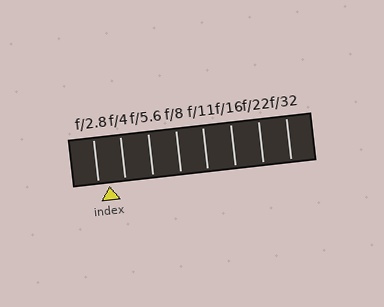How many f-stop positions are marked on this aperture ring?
There are 8 f-stop positions marked.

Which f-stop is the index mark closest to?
The index mark is closest to f/2.8.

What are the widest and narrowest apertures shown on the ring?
The widest aperture shown is f/2.8 and the narrowest is f/32.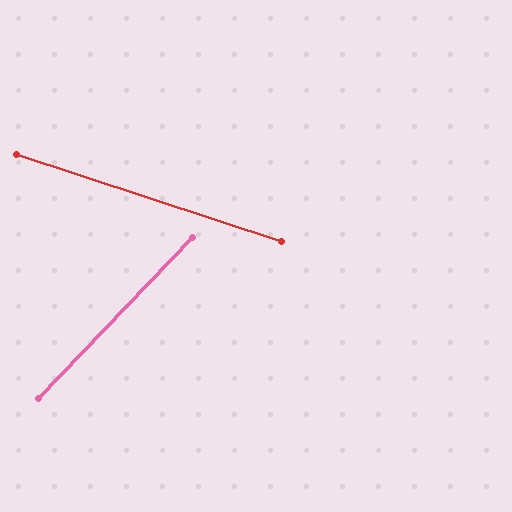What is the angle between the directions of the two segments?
Approximately 64 degrees.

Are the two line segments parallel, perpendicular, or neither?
Neither parallel nor perpendicular — they differ by about 64°.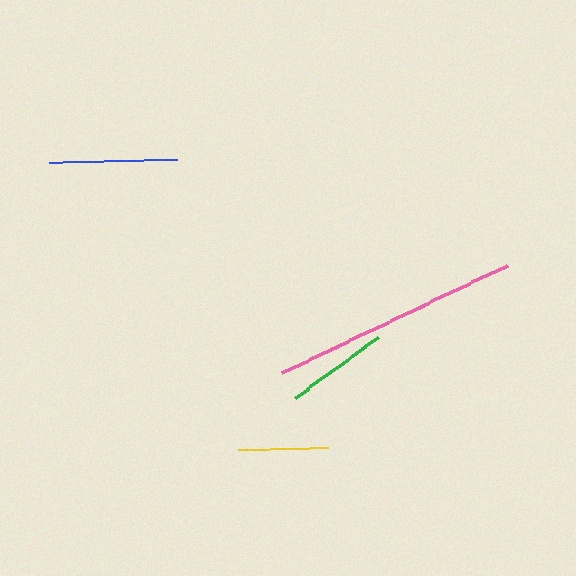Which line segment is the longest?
The pink line is the longest at approximately 250 pixels.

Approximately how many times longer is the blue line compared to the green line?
The blue line is approximately 1.2 times the length of the green line.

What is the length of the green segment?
The green segment is approximately 104 pixels long.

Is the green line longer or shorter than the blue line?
The blue line is longer than the green line.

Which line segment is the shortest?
The yellow line is the shortest at approximately 90 pixels.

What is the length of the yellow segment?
The yellow segment is approximately 90 pixels long.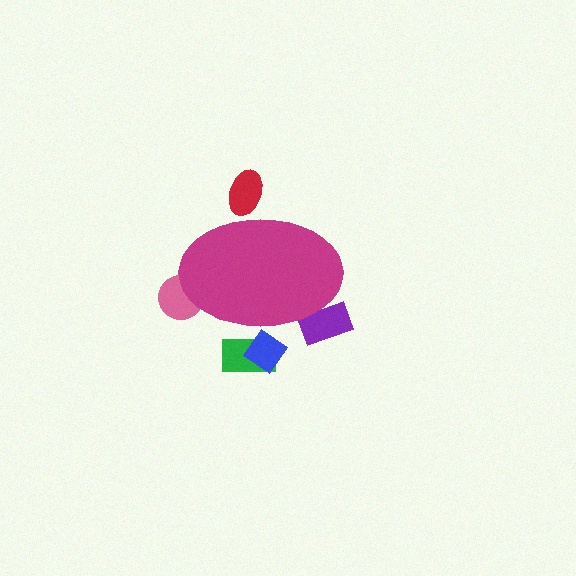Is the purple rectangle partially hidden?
Yes, the purple rectangle is partially hidden behind the magenta ellipse.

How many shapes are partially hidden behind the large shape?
5 shapes are partially hidden.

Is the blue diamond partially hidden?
Yes, the blue diamond is partially hidden behind the magenta ellipse.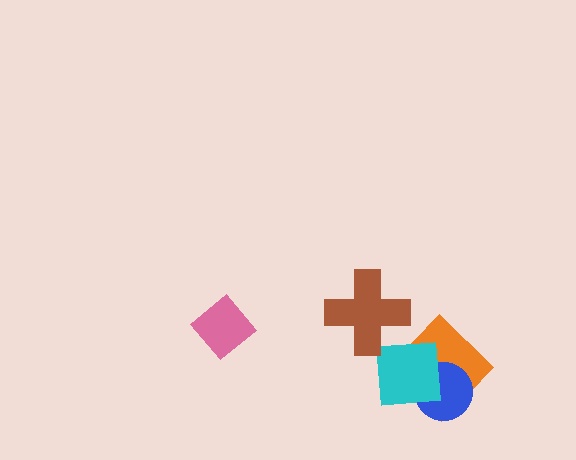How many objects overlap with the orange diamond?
2 objects overlap with the orange diamond.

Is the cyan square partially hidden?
Yes, it is partially covered by another shape.